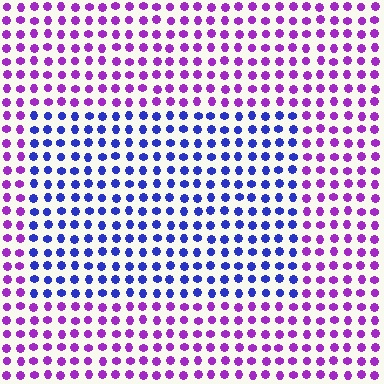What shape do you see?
I see a rectangle.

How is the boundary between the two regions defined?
The boundary is defined purely by a slight shift in hue (about 51 degrees). Spacing, size, and orientation are identical on both sides.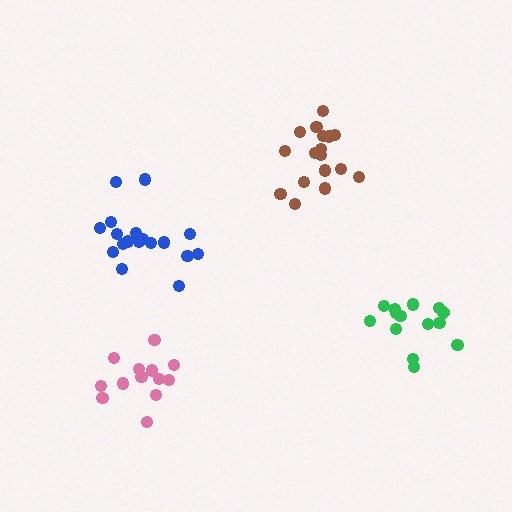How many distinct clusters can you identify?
There are 4 distinct clusters.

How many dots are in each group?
Group 1: 19 dots, Group 2: 18 dots, Group 3: 13 dots, Group 4: 14 dots (64 total).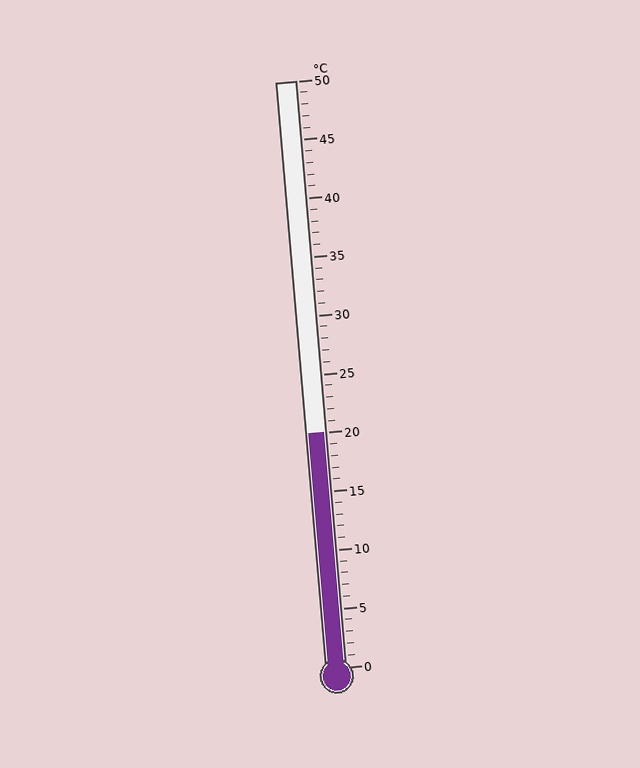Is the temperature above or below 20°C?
The temperature is at 20°C.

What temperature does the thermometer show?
The thermometer shows approximately 20°C.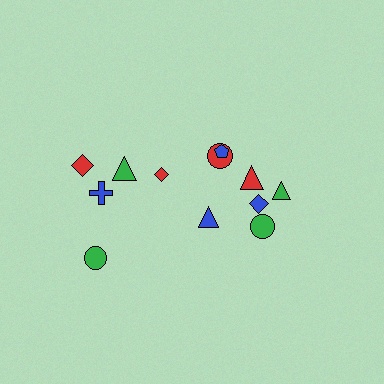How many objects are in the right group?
There are 7 objects.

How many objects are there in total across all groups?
There are 12 objects.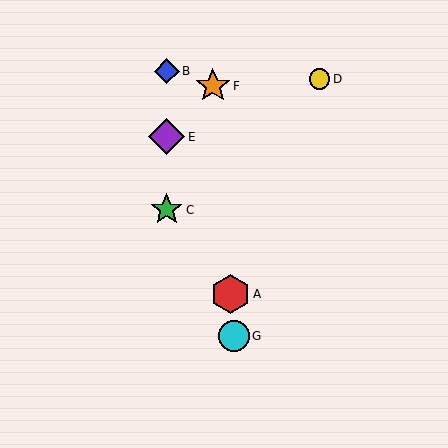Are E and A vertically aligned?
No, E is at x≈167 and A is at x≈230.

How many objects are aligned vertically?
3 objects (B, C, E) are aligned vertically.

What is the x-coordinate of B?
Object B is at x≈167.